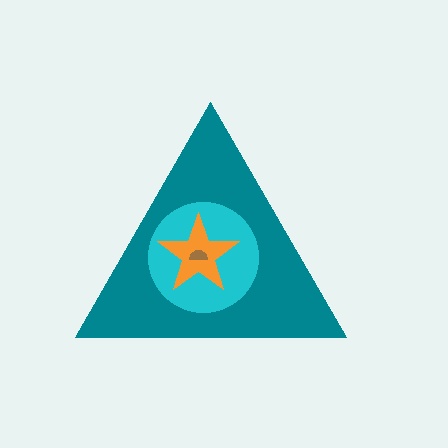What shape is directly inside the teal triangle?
The cyan circle.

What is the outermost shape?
The teal triangle.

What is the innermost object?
The brown semicircle.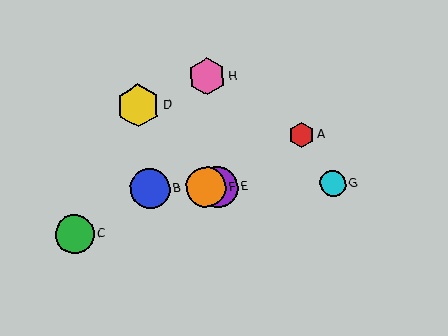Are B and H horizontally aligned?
No, B is at y≈189 and H is at y≈76.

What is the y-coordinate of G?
Object G is at y≈184.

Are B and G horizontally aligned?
Yes, both are at y≈189.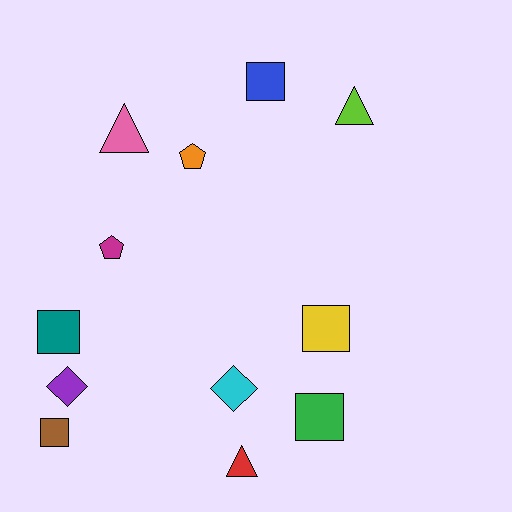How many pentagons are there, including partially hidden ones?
There are 2 pentagons.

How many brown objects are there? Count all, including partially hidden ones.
There is 1 brown object.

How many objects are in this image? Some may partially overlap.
There are 12 objects.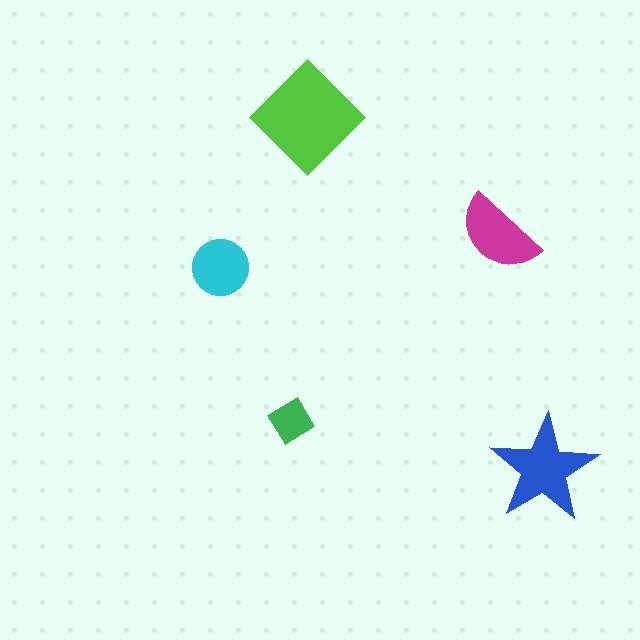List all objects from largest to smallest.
The lime diamond, the blue star, the magenta semicircle, the cyan circle, the green diamond.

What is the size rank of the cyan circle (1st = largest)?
4th.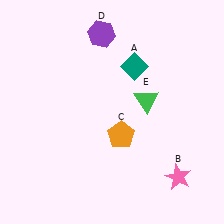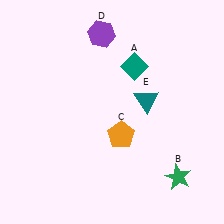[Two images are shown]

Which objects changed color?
B changed from pink to green. E changed from green to teal.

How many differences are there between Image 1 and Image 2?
There are 2 differences between the two images.